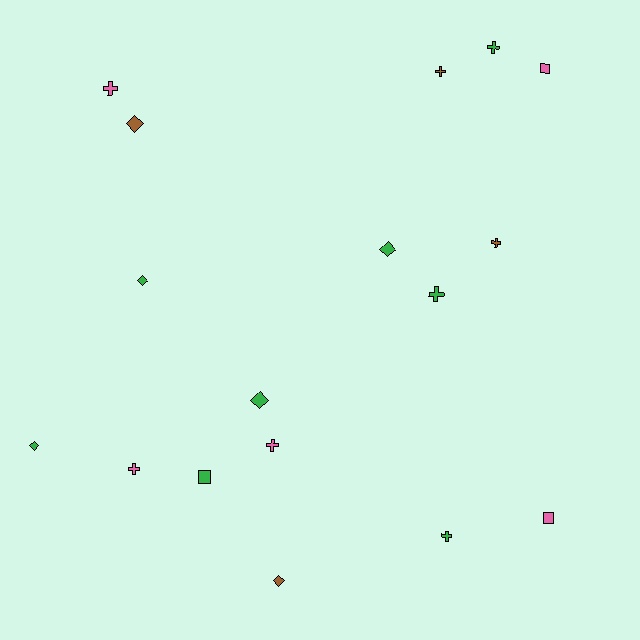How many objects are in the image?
There are 17 objects.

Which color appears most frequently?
Green, with 8 objects.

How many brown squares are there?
There are no brown squares.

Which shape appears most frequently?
Cross, with 8 objects.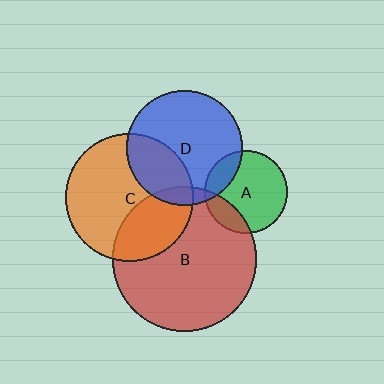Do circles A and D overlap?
Yes.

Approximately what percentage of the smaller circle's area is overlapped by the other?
Approximately 20%.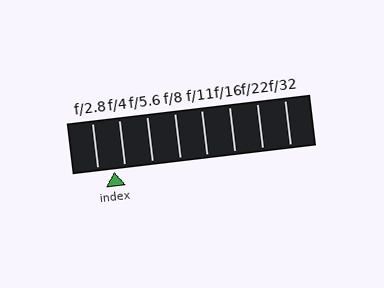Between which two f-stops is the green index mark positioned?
The index mark is between f/2.8 and f/4.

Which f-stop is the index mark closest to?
The index mark is closest to f/4.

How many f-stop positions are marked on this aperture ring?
There are 8 f-stop positions marked.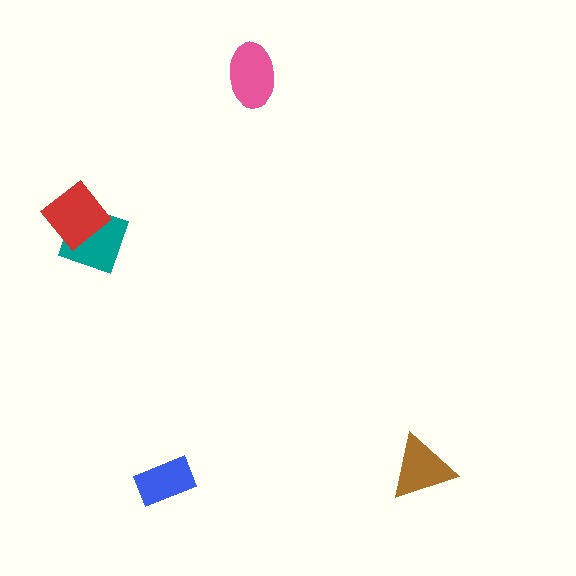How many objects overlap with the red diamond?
1 object overlaps with the red diamond.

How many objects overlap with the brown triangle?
0 objects overlap with the brown triangle.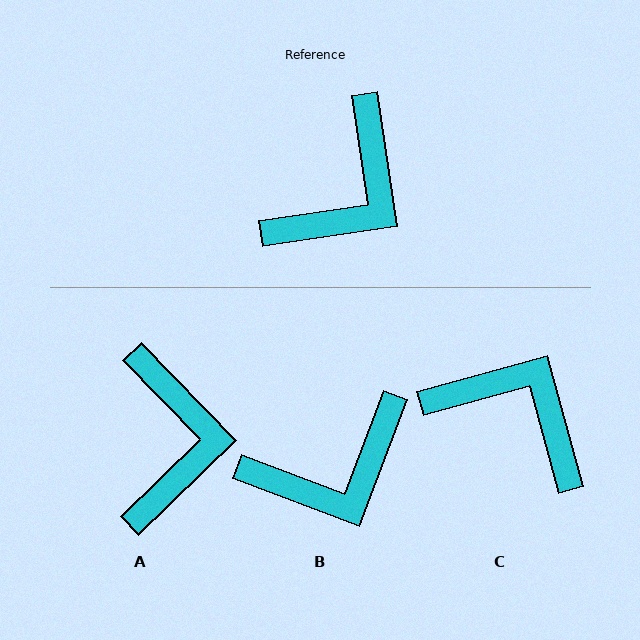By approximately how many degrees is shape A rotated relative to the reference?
Approximately 36 degrees counter-clockwise.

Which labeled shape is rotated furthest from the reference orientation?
C, about 97 degrees away.